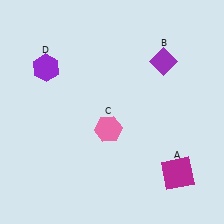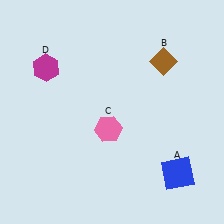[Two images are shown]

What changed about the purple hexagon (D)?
In Image 1, D is purple. In Image 2, it changed to magenta.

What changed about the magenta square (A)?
In Image 1, A is magenta. In Image 2, it changed to blue.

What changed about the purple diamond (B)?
In Image 1, B is purple. In Image 2, it changed to brown.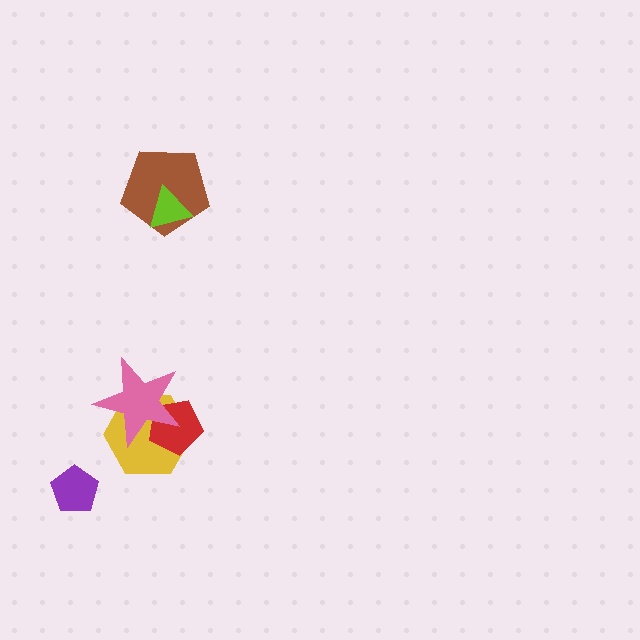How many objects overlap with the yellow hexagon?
2 objects overlap with the yellow hexagon.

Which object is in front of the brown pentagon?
The lime triangle is in front of the brown pentagon.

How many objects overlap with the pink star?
2 objects overlap with the pink star.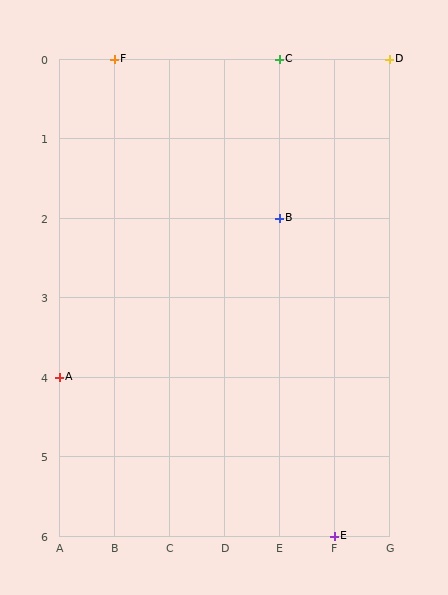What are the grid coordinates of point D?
Point D is at grid coordinates (G, 0).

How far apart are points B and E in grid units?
Points B and E are 1 column and 4 rows apart (about 4.1 grid units diagonally).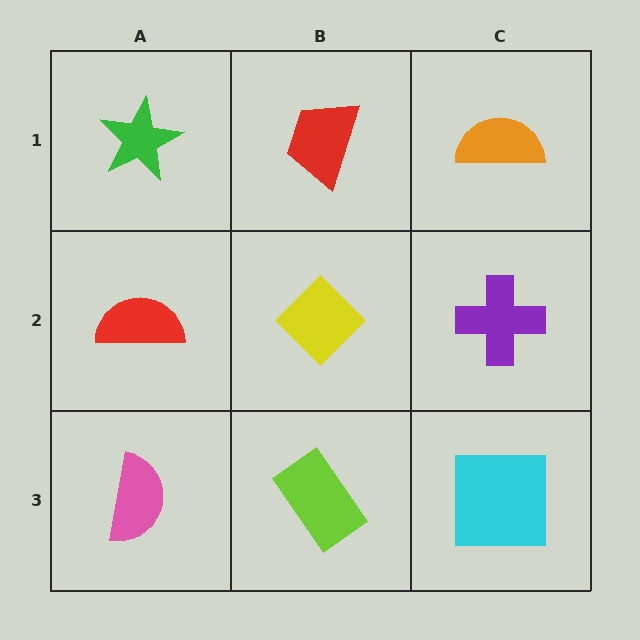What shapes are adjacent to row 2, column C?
An orange semicircle (row 1, column C), a cyan square (row 3, column C), a yellow diamond (row 2, column B).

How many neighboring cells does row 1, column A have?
2.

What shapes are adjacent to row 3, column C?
A purple cross (row 2, column C), a lime rectangle (row 3, column B).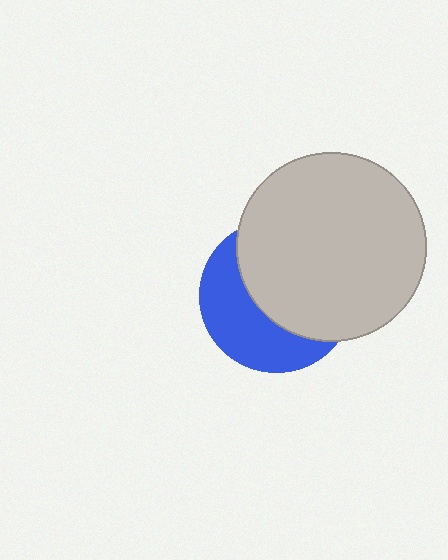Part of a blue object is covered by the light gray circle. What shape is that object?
It is a circle.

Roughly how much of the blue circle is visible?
A small part of it is visible (roughly 42%).